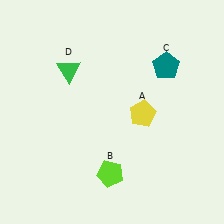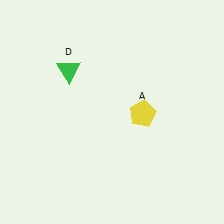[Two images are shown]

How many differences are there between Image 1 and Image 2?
There are 2 differences between the two images.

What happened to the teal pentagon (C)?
The teal pentagon (C) was removed in Image 2. It was in the top-right area of Image 1.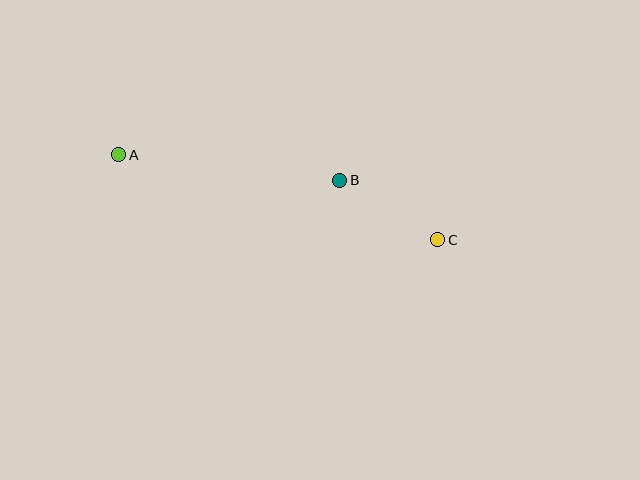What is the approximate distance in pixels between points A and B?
The distance between A and B is approximately 222 pixels.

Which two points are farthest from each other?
Points A and C are farthest from each other.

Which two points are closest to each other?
Points B and C are closest to each other.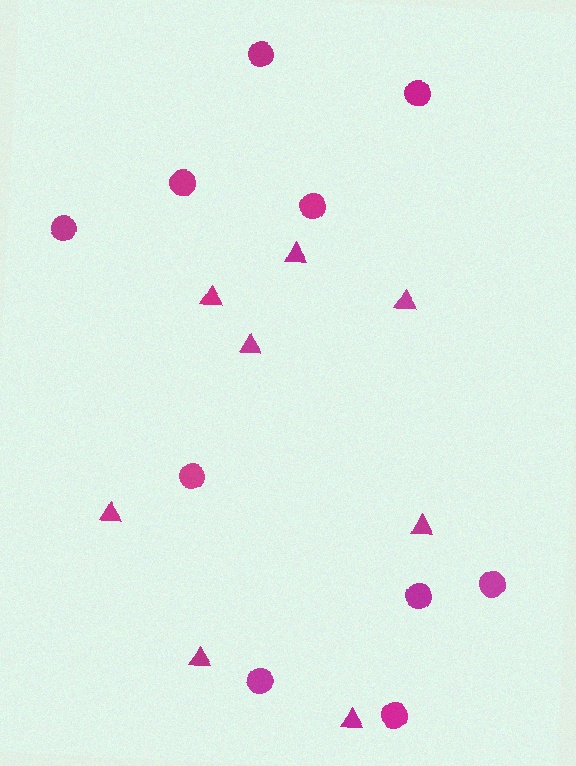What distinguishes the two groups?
There are 2 groups: one group of circles (10) and one group of triangles (8).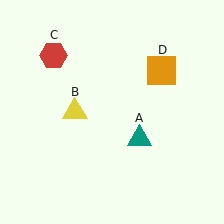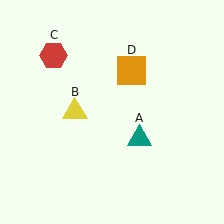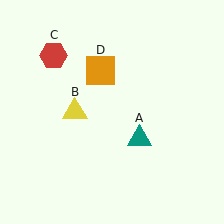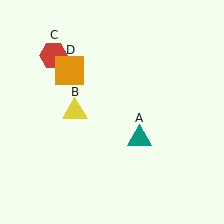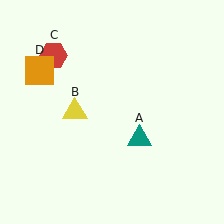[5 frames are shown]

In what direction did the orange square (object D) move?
The orange square (object D) moved left.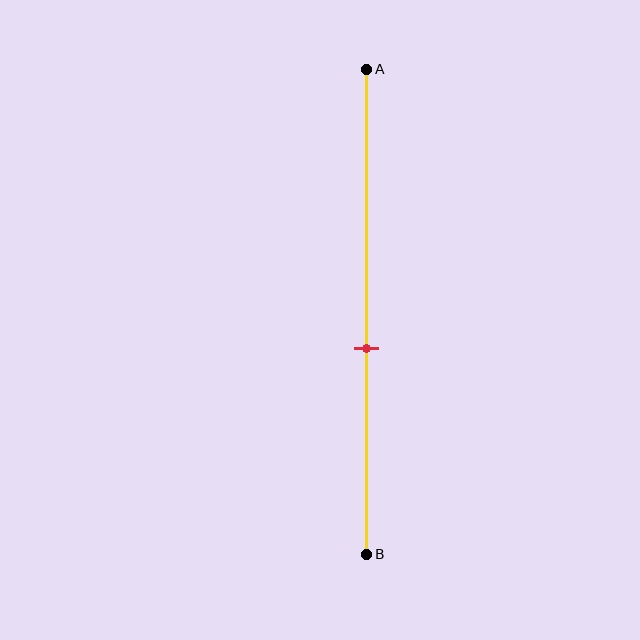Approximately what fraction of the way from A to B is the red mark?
The red mark is approximately 60% of the way from A to B.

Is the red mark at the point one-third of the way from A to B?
No, the mark is at about 60% from A, not at the 33% one-third point.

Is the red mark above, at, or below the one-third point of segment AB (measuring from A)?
The red mark is below the one-third point of segment AB.